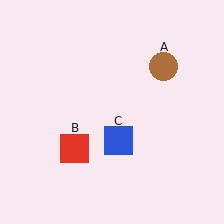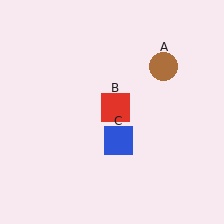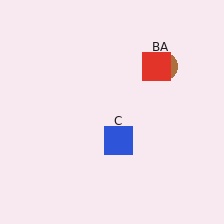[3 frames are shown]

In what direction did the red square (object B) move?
The red square (object B) moved up and to the right.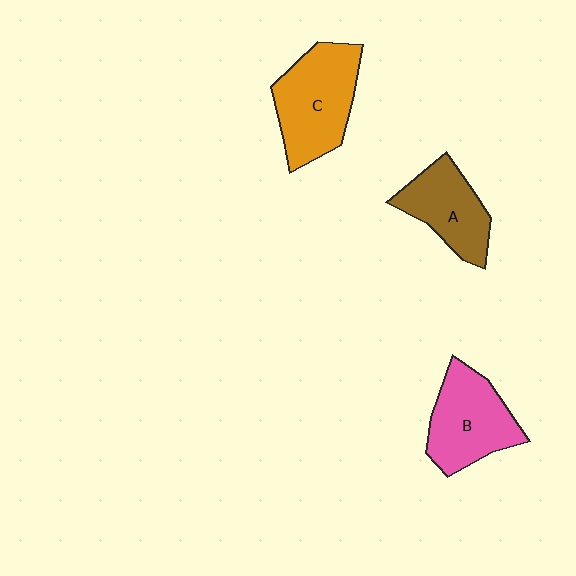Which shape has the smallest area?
Shape A (brown).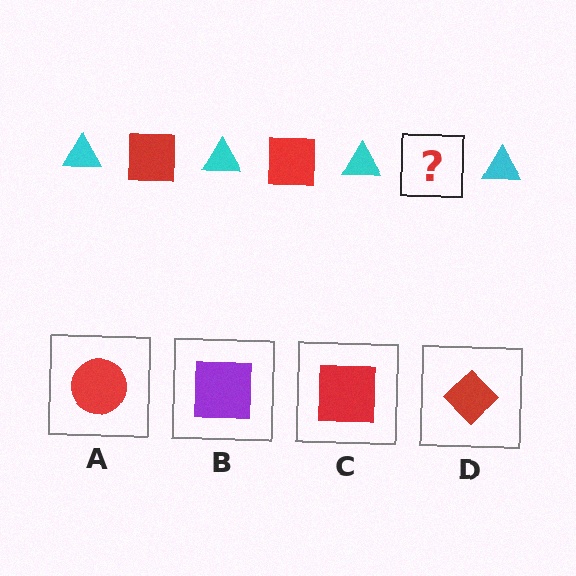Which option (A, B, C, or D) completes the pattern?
C.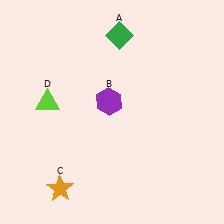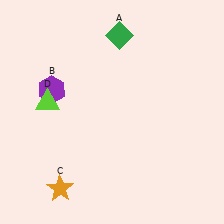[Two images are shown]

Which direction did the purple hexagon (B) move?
The purple hexagon (B) moved left.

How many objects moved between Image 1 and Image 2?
1 object moved between the two images.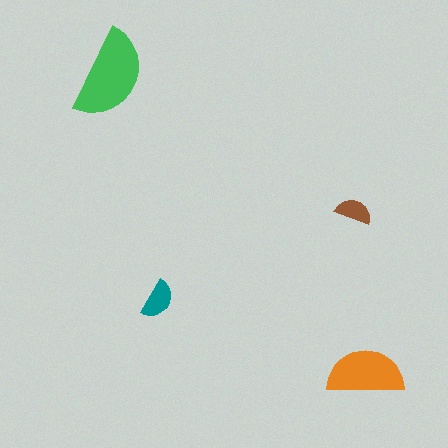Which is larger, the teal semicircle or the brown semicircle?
The teal one.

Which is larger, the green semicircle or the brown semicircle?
The green one.